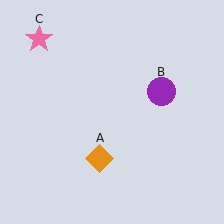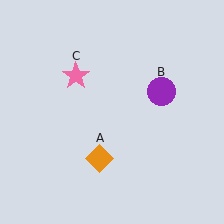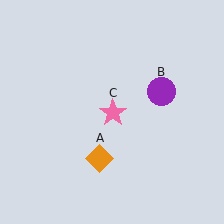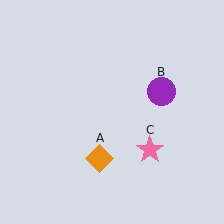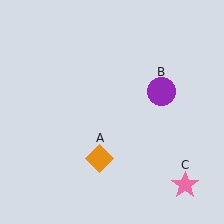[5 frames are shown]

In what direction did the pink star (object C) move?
The pink star (object C) moved down and to the right.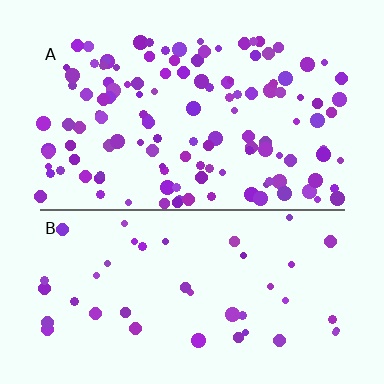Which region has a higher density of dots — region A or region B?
A (the top).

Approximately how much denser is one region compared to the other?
Approximately 3.0× — region A over region B.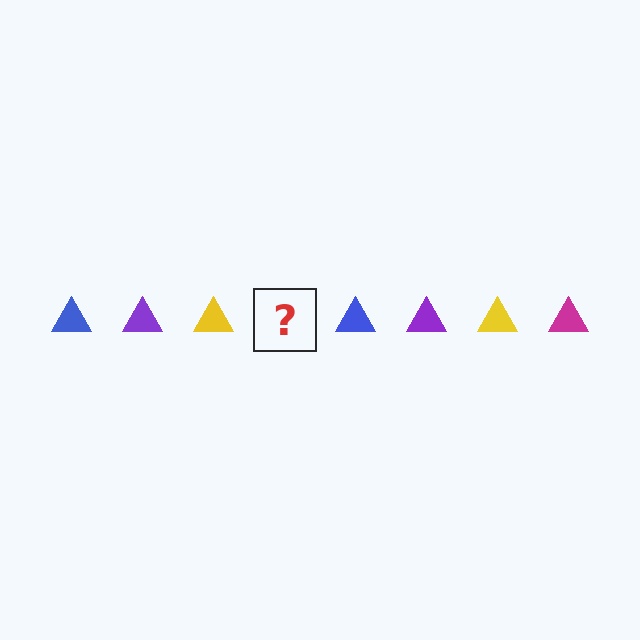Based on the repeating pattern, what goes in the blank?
The blank should be a magenta triangle.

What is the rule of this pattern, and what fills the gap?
The rule is that the pattern cycles through blue, purple, yellow, magenta triangles. The gap should be filled with a magenta triangle.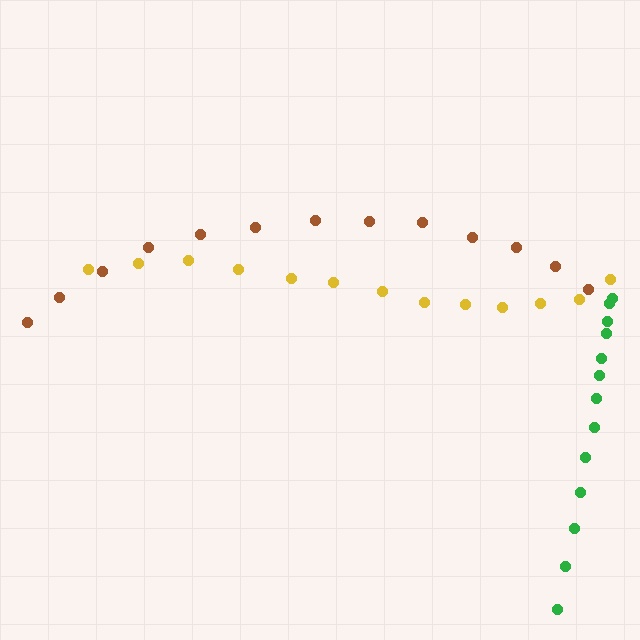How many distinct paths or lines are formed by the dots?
There are 3 distinct paths.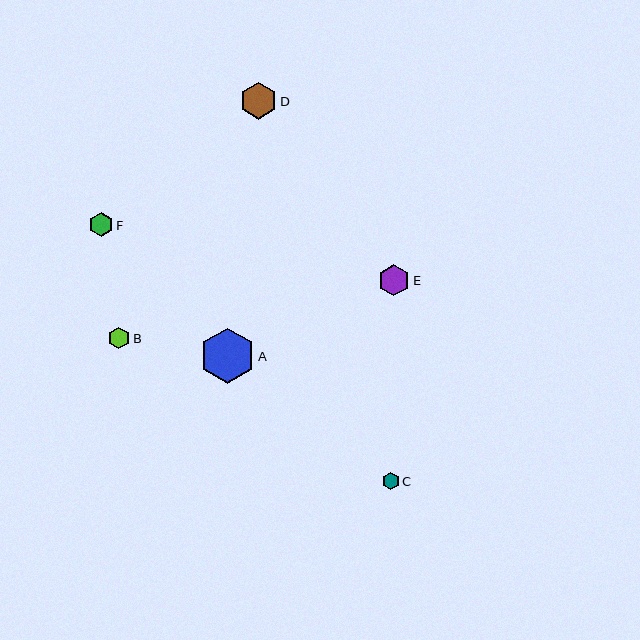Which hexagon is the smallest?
Hexagon C is the smallest with a size of approximately 17 pixels.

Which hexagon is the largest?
Hexagon A is the largest with a size of approximately 55 pixels.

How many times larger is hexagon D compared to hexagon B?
Hexagon D is approximately 1.7 times the size of hexagon B.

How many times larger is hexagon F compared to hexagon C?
Hexagon F is approximately 1.4 times the size of hexagon C.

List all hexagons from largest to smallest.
From largest to smallest: A, D, E, F, B, C.